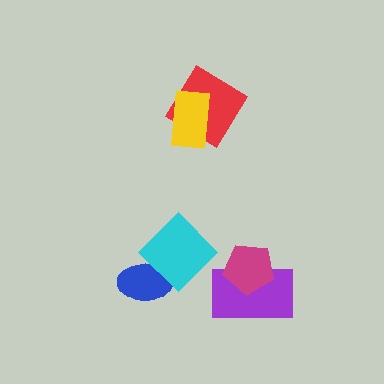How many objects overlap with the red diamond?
1 object overlaps with the red diamond.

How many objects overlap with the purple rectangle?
1 object overlaps with the purple rectangle.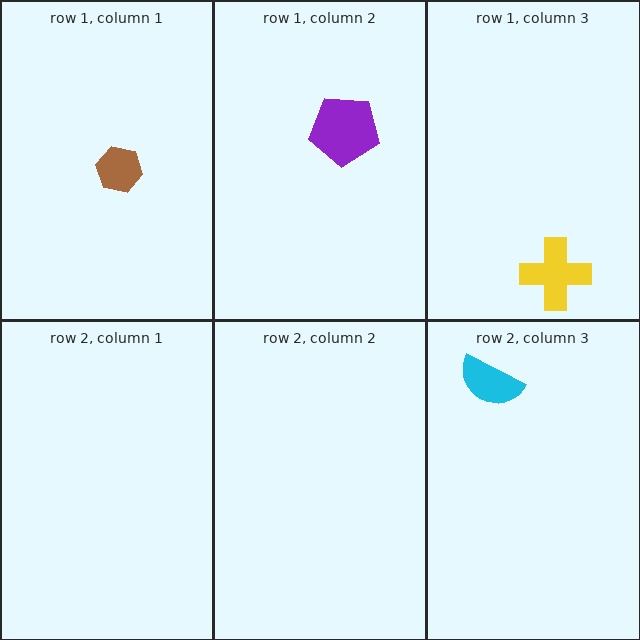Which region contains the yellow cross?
The row 1, column 3 region.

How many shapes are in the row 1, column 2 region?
1.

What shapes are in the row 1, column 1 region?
The brown hexagon.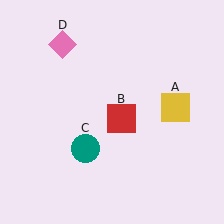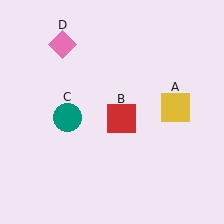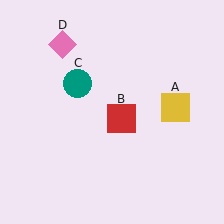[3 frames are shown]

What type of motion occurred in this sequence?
The teal circle (object C) rotated clockwise around the center of the scene.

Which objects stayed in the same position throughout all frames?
Yellow square (object A) and red square (object B) and pink diamond (object D) remained stationary.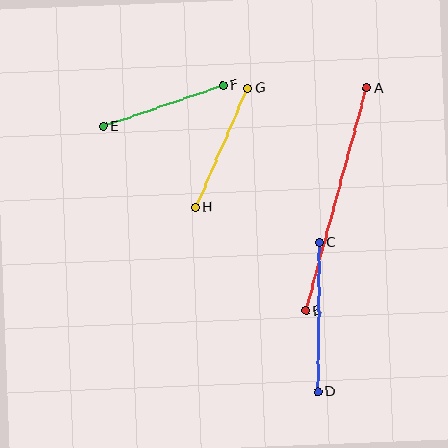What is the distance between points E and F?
The distance is approximately 126 pixels.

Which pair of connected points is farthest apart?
Points A and B are farthest apart.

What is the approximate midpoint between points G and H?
The midpoint is at approximately (222, 148) pixels.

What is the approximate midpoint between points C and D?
The midpoint is at approximately (318, 317) pixels.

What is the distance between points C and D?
The distance is approximately 149 pixels.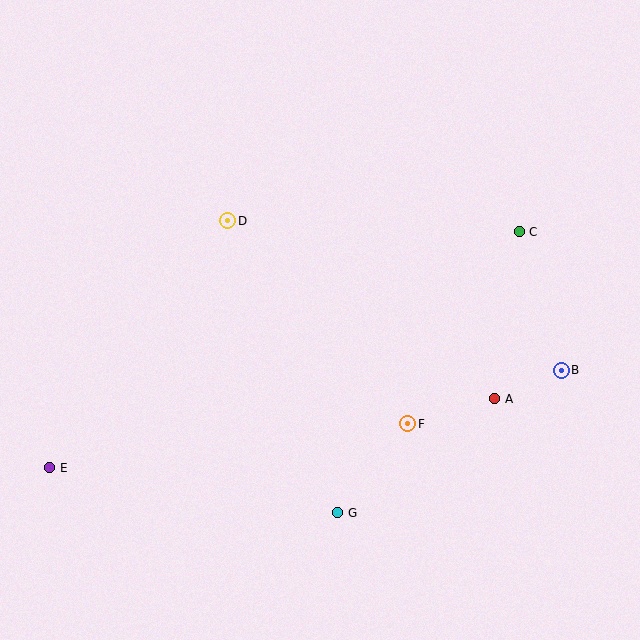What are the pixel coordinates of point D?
Point D is at (228, 221).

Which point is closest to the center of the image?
Point D at (228, 221) is closest to the center.